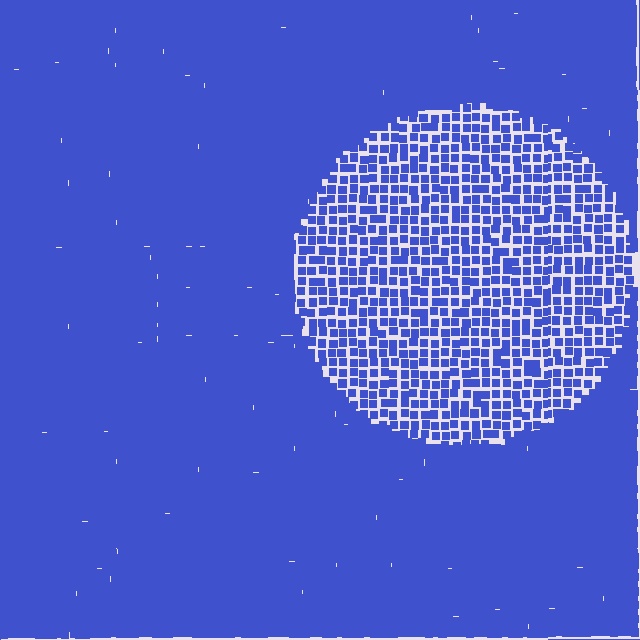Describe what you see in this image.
The image contains small blue elements arranged at two different densities. A circle-shaped region is visible where the elements are less densely packed than the surrounding area.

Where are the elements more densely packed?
The elements are more densely packed outside the circle boundary.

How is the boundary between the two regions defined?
The boundary is defined by a change in element density (approximately 2.2x ratio). All elements are the same color, size, and shape.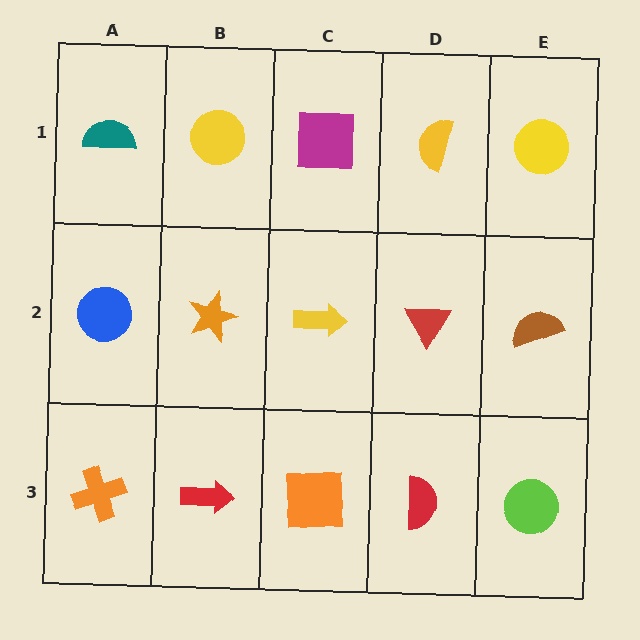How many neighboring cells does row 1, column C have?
3.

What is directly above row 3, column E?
A brown semicircle.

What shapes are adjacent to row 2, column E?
A yellow circle (row 1, column E), a lime circle (row 3, column E), a red triangle (row 2, column D).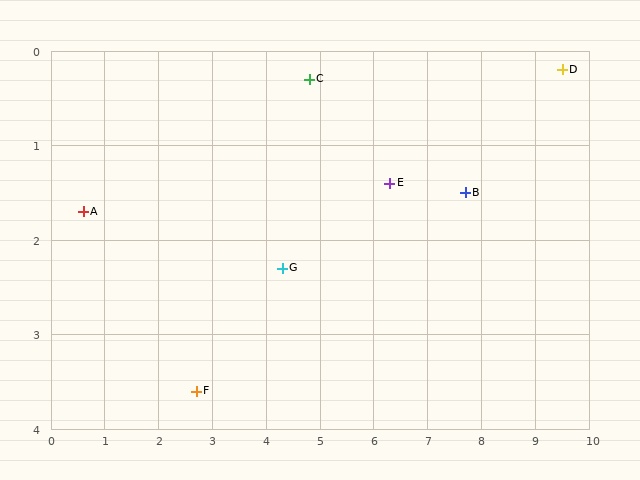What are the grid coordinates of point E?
Point E is at approximately (6.3, 1.4).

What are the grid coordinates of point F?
Point F is at approximately (2.7, 3.6).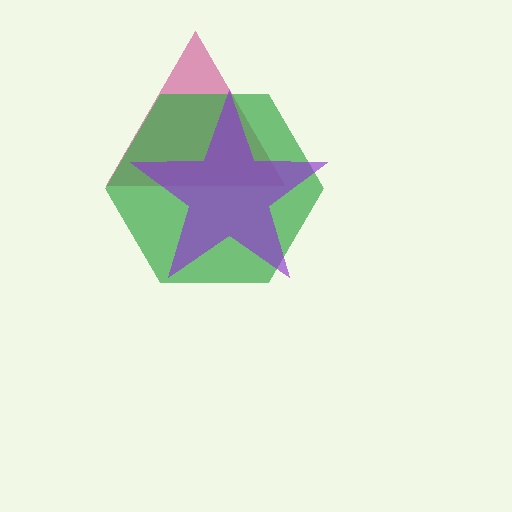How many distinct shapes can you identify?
There are 3 distinct shapes: a magenta triangle, a green hexagon, a purple star.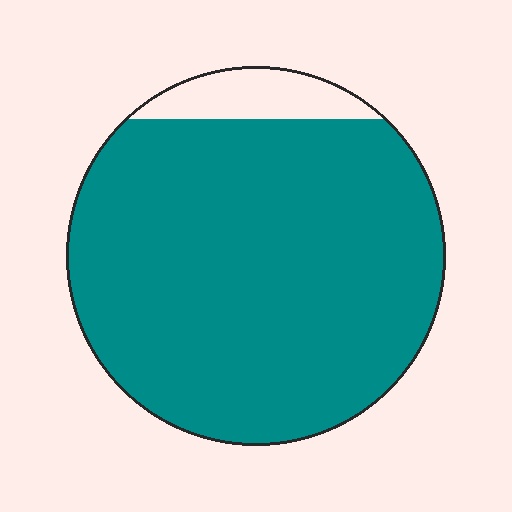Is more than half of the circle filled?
Yes.